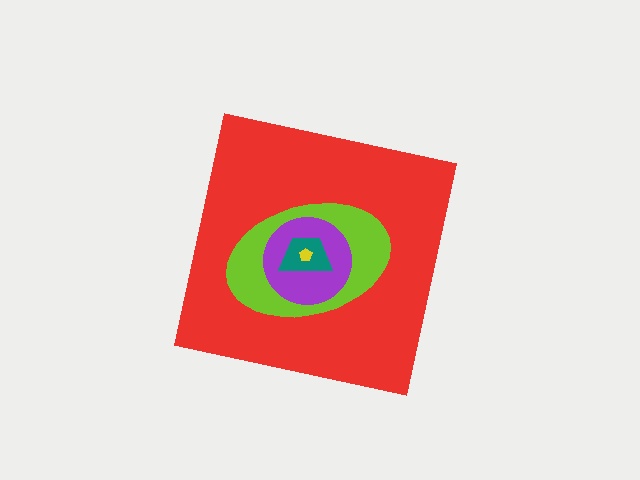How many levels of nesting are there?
5.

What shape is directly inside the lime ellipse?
The purple circle.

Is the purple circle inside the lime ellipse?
Yes.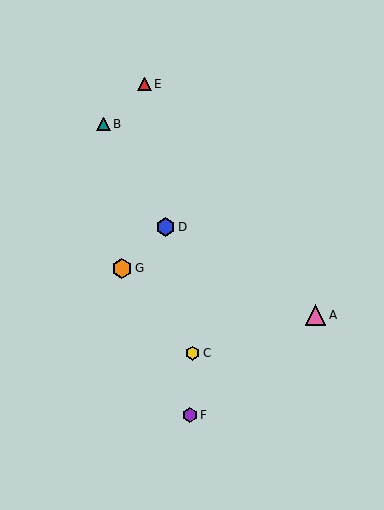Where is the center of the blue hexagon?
The center of the blue hexagon is at (165, 227).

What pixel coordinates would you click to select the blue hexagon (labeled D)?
Click at (165, 227) to select the blue hexagon D.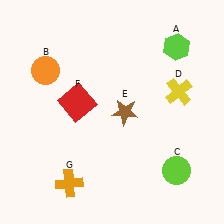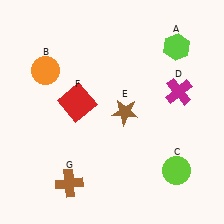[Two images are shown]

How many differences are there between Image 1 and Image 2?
There are 2 differences between the two images.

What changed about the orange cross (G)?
In Image 1, G is orange. In Image 2, it changed to brown.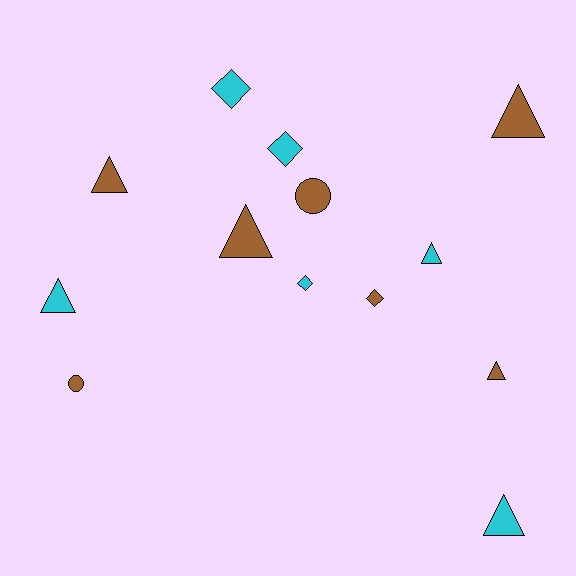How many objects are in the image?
There are 13 objects.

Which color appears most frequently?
Brown, with 7 objects.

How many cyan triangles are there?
There are 3 cyan triangles.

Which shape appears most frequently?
Triangle, with 7 objects.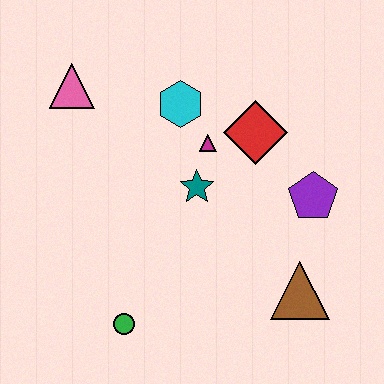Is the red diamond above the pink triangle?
No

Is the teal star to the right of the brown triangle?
No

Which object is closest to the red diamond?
The magenta triangle is closest to the red diamond.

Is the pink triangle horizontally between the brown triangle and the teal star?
No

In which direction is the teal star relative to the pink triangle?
The teal star is to the right of the pink triangle.